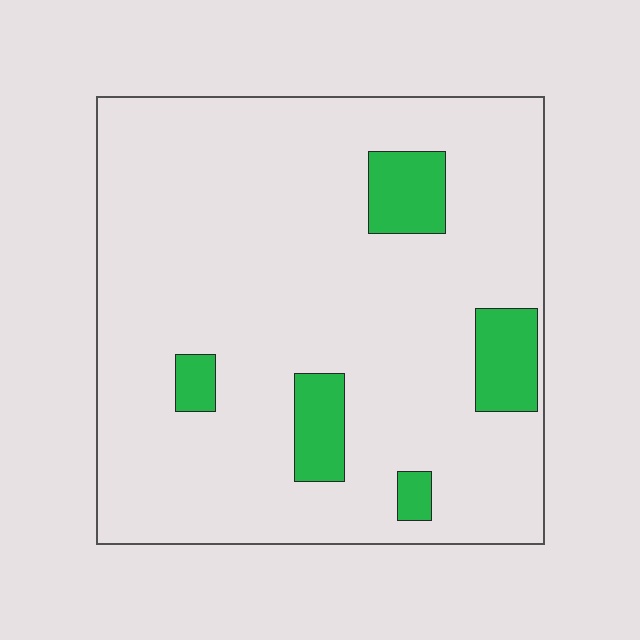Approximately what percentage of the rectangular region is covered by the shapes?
Approximately 10%.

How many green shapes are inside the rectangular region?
5.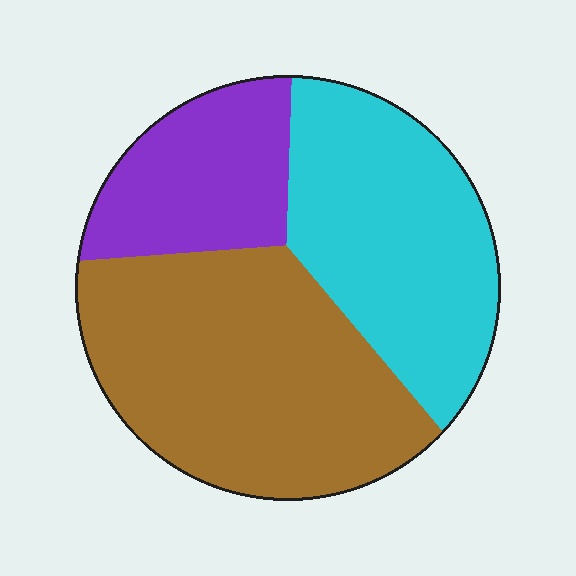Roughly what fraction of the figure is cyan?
Cyan covers 35% of the figure.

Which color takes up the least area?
Purple, at roughly 20%.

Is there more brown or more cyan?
Brown.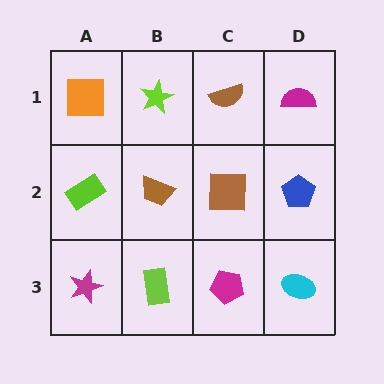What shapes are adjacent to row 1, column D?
A blue pentagon (row 2, column D), a brown semicircle (row 1, column C).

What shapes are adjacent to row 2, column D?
A magenta semicircle (row 1, column D), a cyan ellipse (row 3, column D), a brown square (row 2, column C).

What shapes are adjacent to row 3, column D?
A blue pentagon (row 2, column D), a magenta pentagon (row 3, column C).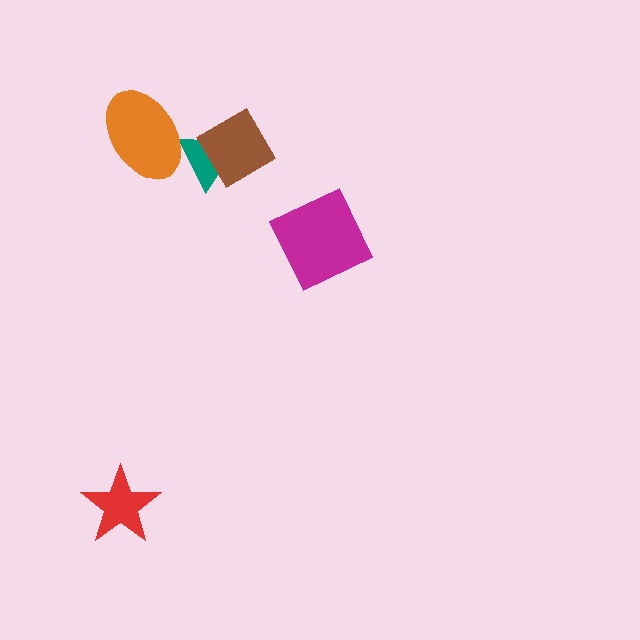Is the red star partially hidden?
No, no other shape covers it.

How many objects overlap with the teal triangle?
2 objects overlap with the teal triangle.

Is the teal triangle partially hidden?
Yes, it is partially covered by another shape.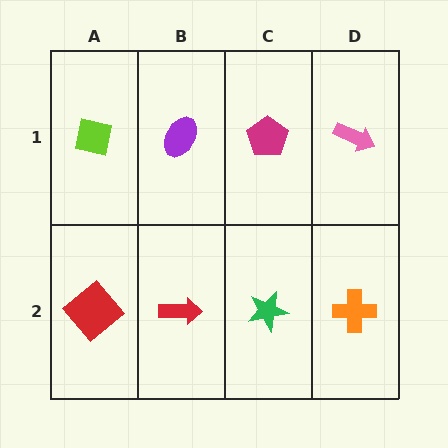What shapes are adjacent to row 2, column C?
A magenta pentagon (row 1, column C), a red arrow (row 2, column B), an orange cross (row 2, column D).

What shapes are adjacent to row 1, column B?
A red arrow (row 2, column B), a lime square (row 1, column A), a magenta pentagon (row 1, column C).